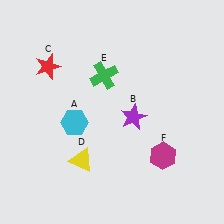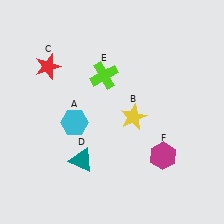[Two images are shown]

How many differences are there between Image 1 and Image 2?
There are 3 differences between the two images.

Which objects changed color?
B changed from purple to yellow. D changed from yellow to teal. E changed from green to lime.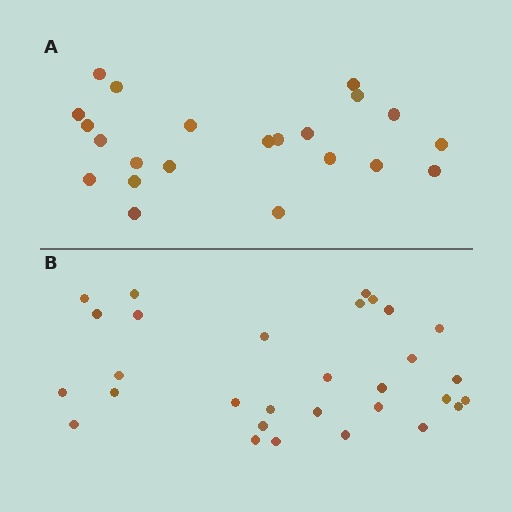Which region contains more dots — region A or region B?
Region B (the bottom region) has more dots.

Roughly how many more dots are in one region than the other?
Region B has roughly 8 or so more dots than region A.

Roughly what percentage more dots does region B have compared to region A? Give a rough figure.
About 35% more.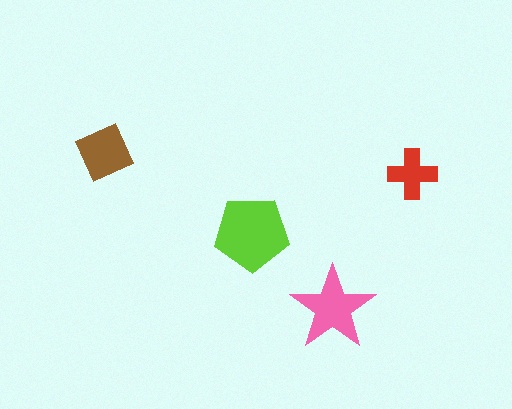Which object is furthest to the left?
The brown diamond is leftmost.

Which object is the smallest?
The red cross.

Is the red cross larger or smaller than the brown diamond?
Smaller.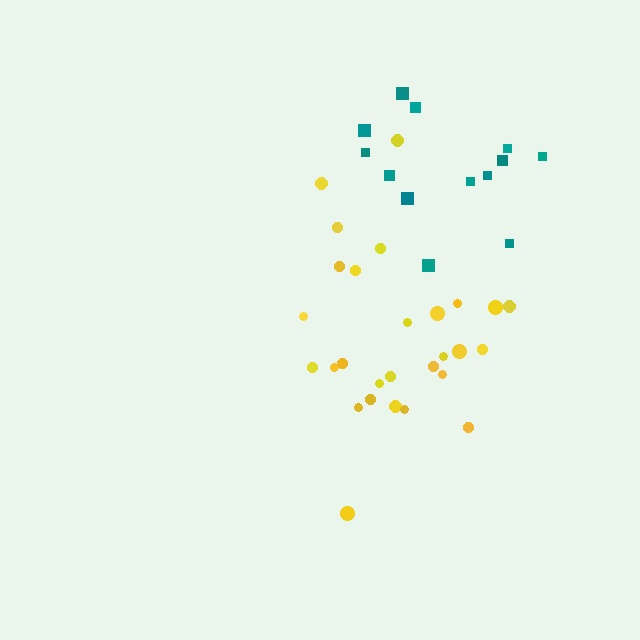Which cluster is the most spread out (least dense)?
Teal.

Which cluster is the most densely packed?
Yellow.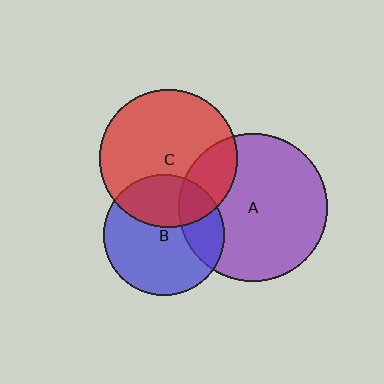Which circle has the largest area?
Circle A (purple).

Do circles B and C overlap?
Yes.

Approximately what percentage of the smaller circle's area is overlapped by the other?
Approximately 35%.